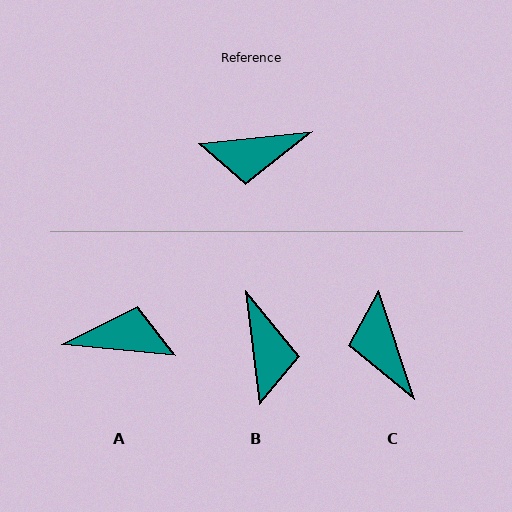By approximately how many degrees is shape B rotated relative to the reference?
Approximately 91 degrees counter-clockwise.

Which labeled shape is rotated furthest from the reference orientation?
A, about 168 degrees away.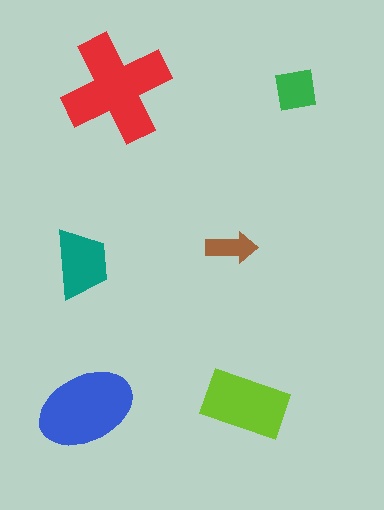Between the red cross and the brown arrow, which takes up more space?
The red cross.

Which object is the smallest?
The brown arrow.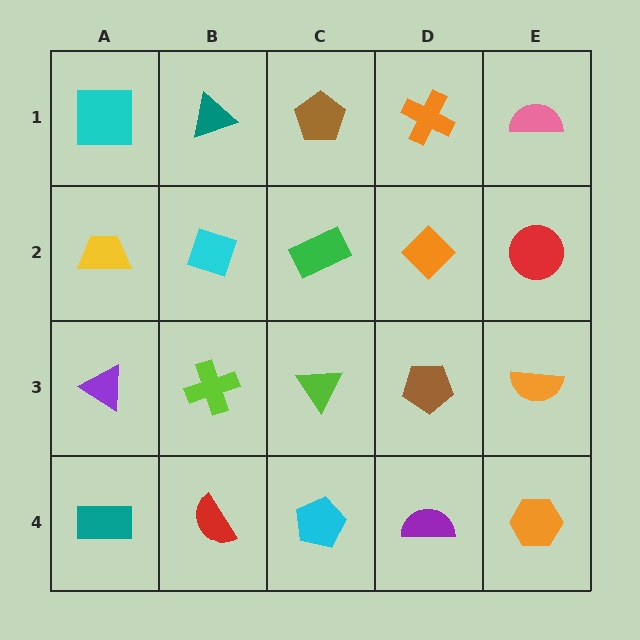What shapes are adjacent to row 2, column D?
An orange cross (row 1, column D), a brown pentagon (row 3, column D), a green rectangle (row 2, column C), a red circle (row 2, column E).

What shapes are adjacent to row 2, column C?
A brown pentagon (row 1, column C), a lime triangle (row 3, column C), a cyan diamond (row 2, column B), an orange diamond (row 2, column D).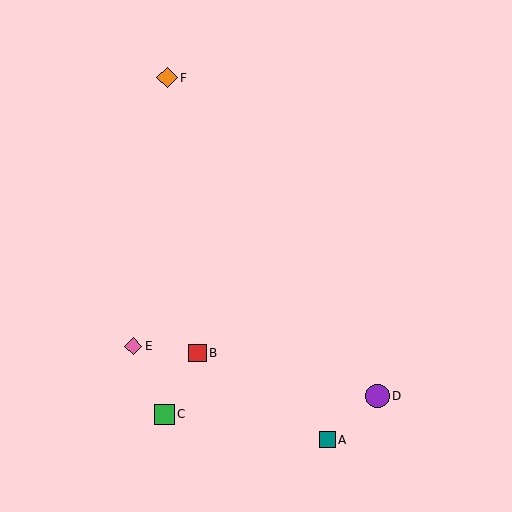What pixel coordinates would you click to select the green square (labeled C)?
Click at (164, 414) to select the green square C.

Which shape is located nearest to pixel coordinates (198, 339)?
The red square (labeled B) at (198, 353) is nearest to that location.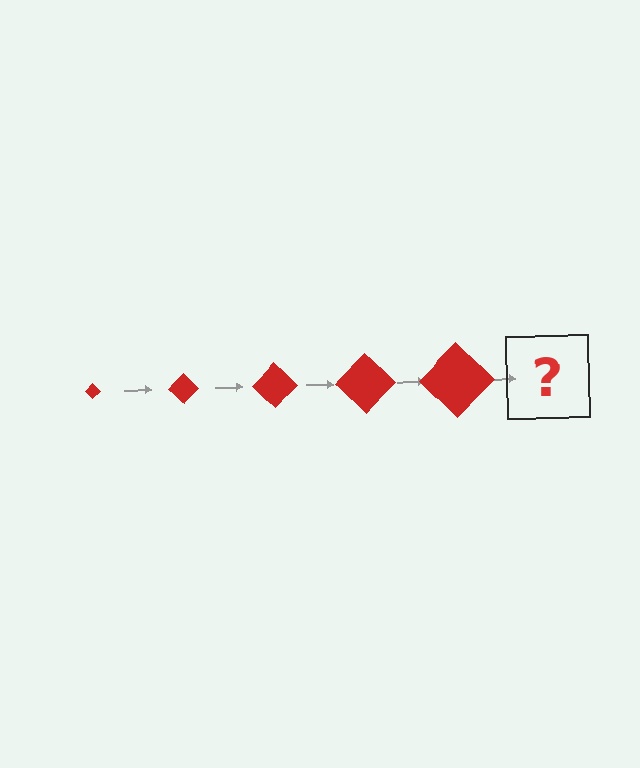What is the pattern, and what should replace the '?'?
The pattern is that the diamond gets progressively larger each step. The '?' should be a red diamond, larger than the previous one.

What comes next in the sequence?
The next element should be a red diamond, larger than the previous one.